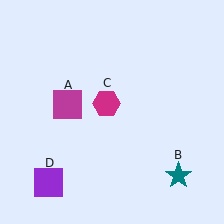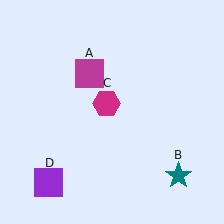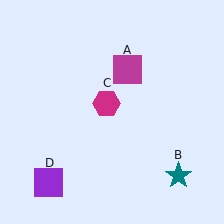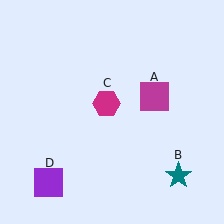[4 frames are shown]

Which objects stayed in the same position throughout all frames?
Teal star (object B) and magenta hexagon (object C) and purple square (object D) remained stationary.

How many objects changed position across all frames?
1 object changed position: magenta square (object A).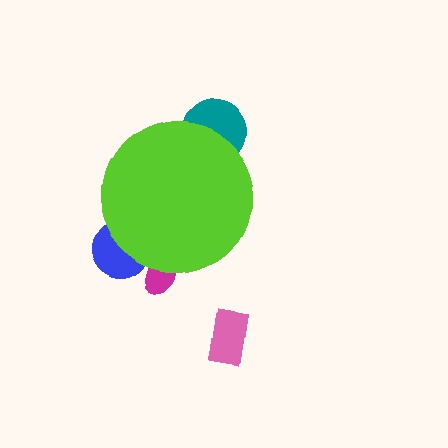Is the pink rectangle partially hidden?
No, the pink rectangle is fully visible.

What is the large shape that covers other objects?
A lime circle.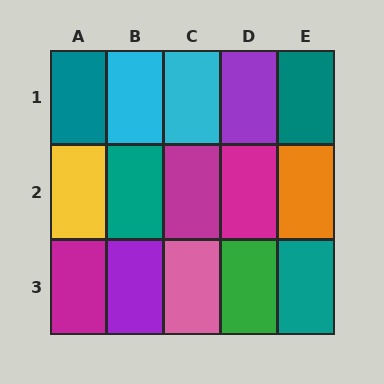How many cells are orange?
1 cell is orange.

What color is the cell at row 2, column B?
Teal.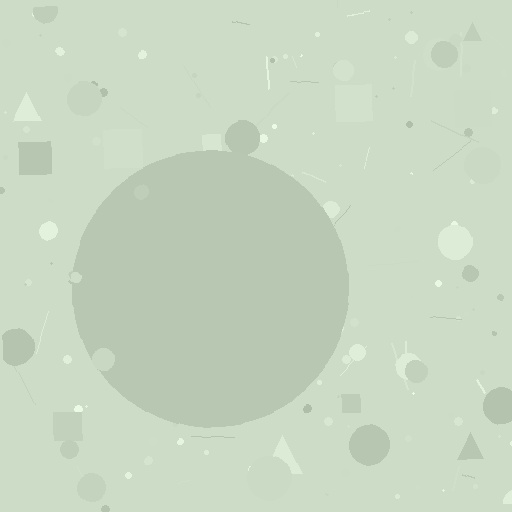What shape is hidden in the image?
A circle is hidden in the image.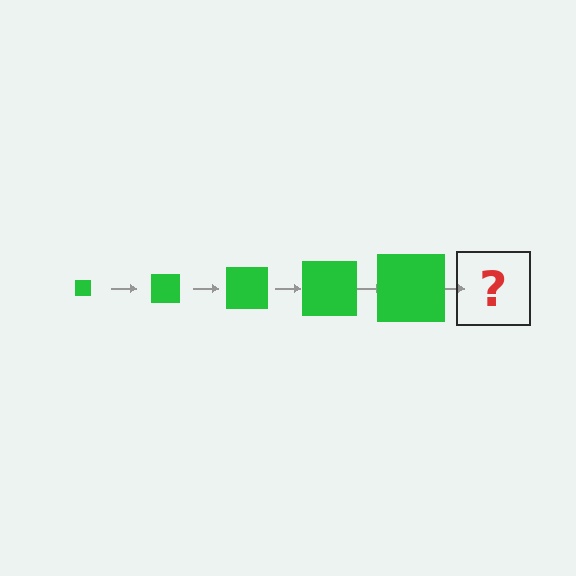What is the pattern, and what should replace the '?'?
The pattern is that the square gets progressively larger each step. The '?' should be a green square, larger than the previous one.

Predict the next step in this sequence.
The next step is a green square, larger than the previous one.